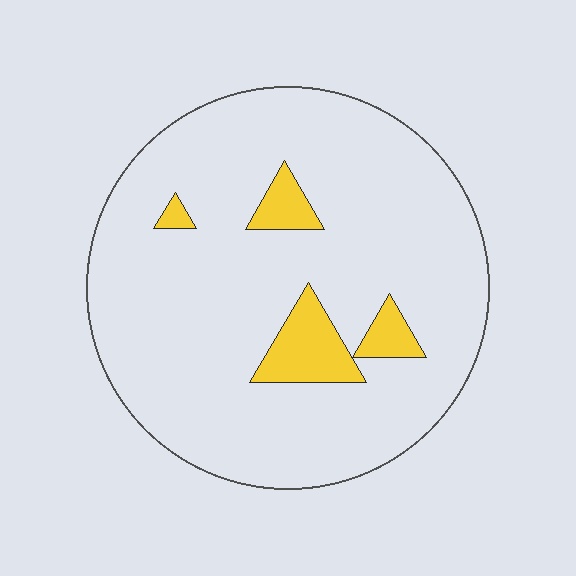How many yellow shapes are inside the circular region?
4.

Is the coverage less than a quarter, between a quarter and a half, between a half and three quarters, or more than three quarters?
Less than a quarter.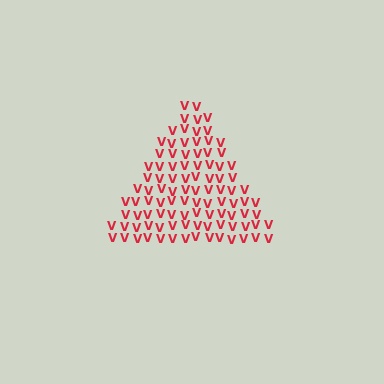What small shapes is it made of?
It is made of small letter V's.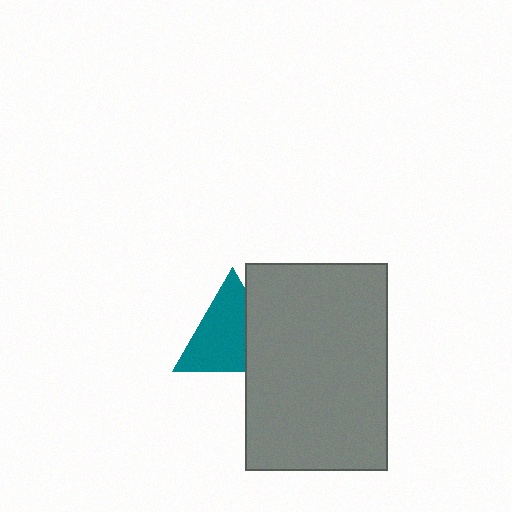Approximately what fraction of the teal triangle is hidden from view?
Roughly 31% of the teal triangle is hidden behind the gray rectangle.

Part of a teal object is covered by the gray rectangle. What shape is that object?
It is a triangle.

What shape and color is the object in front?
The object in front is a gray rectangle.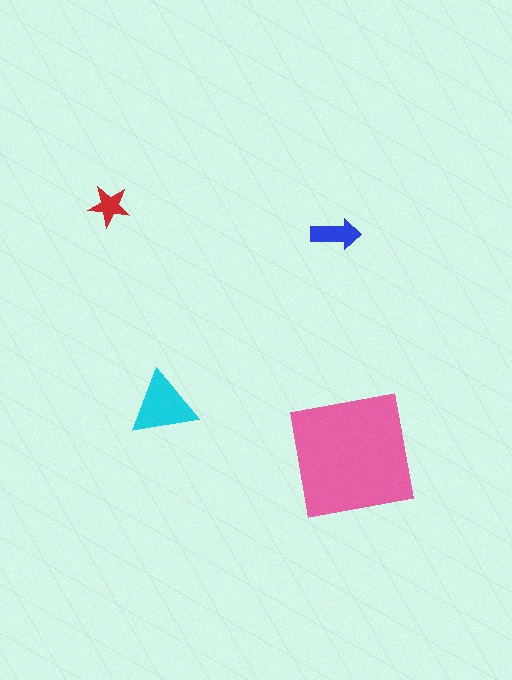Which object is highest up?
The red star is topmost.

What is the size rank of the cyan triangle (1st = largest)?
2nd.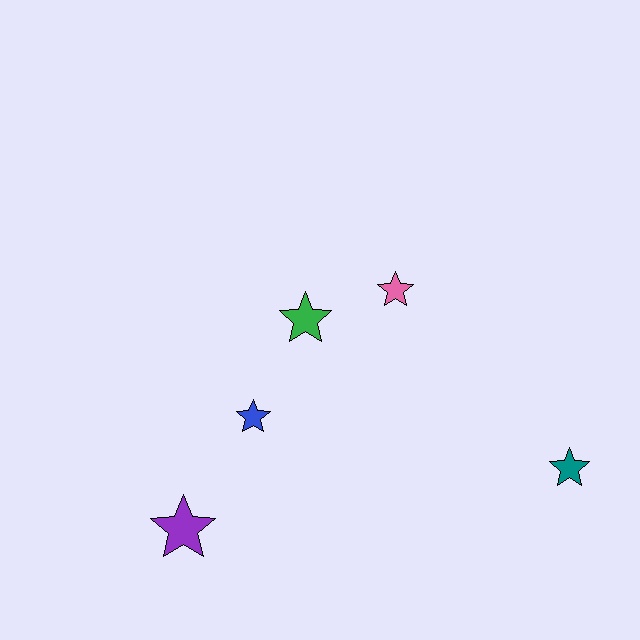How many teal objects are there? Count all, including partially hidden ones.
There is 1 teal object.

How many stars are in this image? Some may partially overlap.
There are 5 stars.